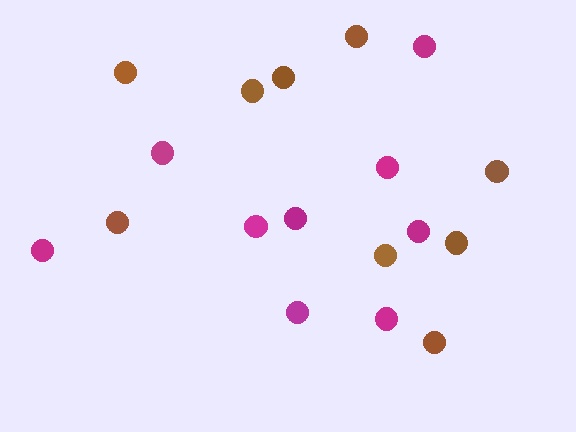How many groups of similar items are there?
There are 2 groups: one group of magenta circles (9) and one group of brown circles (9).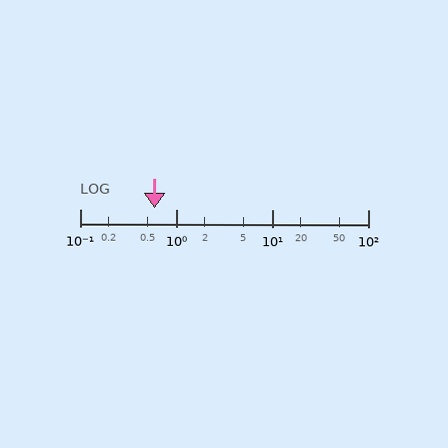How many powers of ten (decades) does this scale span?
The scale spans 3 decades, from 0.1 to 100.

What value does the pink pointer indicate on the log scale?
The pointer indicates approximately 0.6.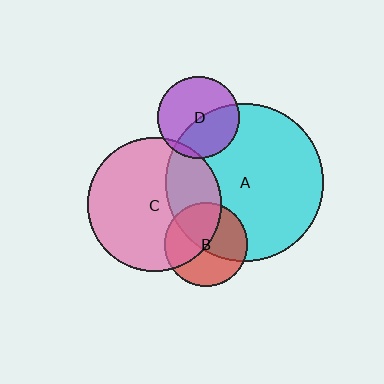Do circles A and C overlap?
Yes.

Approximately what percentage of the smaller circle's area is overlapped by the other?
Approximately 30%.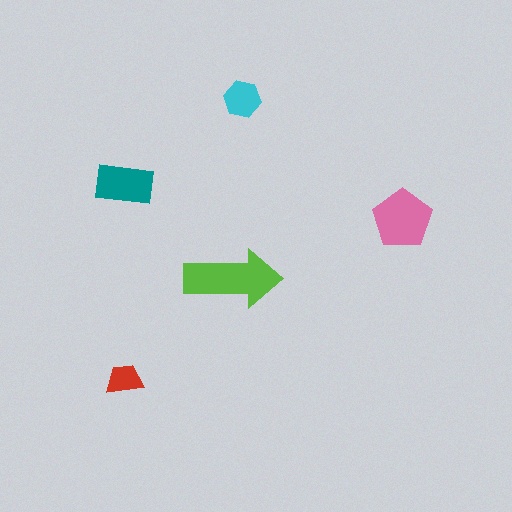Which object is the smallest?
The red trapezoid.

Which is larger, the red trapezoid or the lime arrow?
The lime arrow.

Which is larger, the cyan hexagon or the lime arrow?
The lime arrow.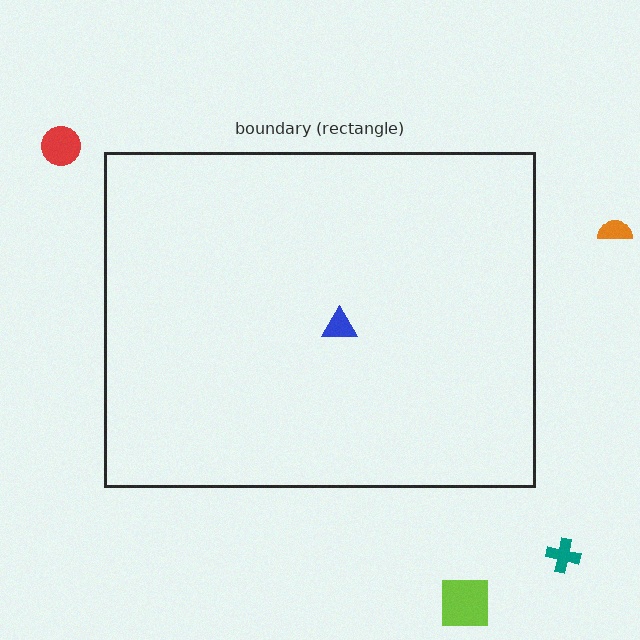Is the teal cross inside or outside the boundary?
Outside.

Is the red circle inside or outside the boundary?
Outside.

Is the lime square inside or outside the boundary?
Outside.